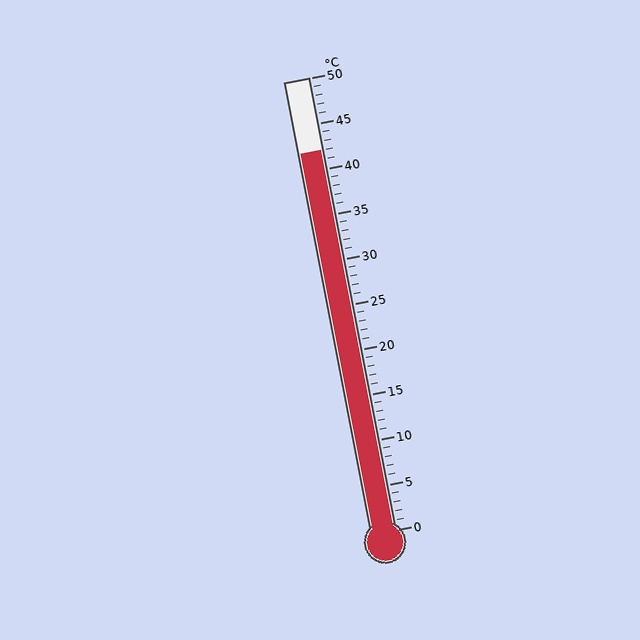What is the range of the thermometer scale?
The thermometer scale ranges from 0°C to 50°C.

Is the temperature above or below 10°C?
The temperature is above 10°C.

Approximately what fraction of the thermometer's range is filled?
The thermometer is filled to approximately 85% of its range.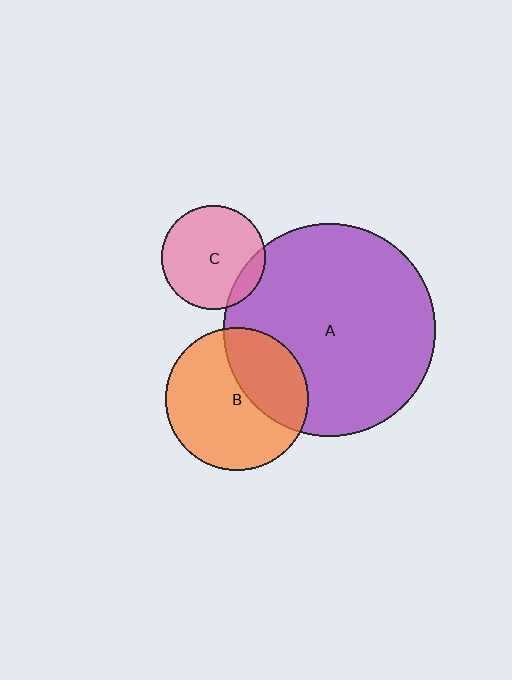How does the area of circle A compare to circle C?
Approximately 4.2 times.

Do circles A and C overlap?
Yes.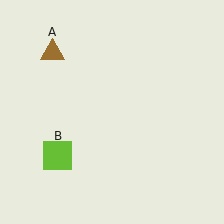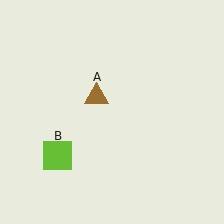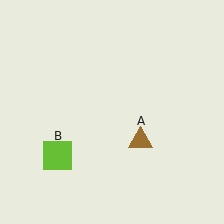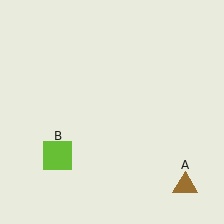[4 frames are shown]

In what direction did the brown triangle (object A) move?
The brown triangle (object A) moved down and to the right.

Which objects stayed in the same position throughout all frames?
Lime square (object B) remained stationary.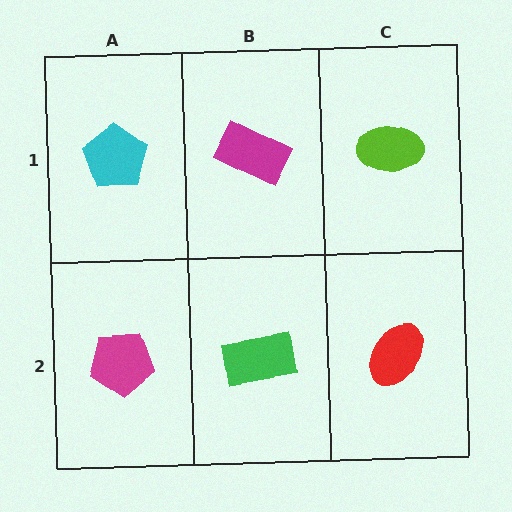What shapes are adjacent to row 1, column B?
A green rectangle (row 2, column B), a cyan pentagon (row 1, column A), a lime ellipse (row 1, column C).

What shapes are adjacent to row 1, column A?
A magenta pentagon (row 2, column A), a magenta rectangle (row 1, column B).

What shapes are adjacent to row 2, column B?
A magenta rectangle (row 1, column B), a magenta pentagon (row 2, column A), a red ellipse (row 2, column C).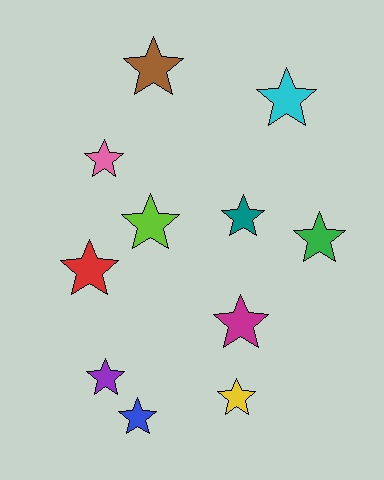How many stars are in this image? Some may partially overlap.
There are 11 stars.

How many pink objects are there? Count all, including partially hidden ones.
There is 1 pink object.